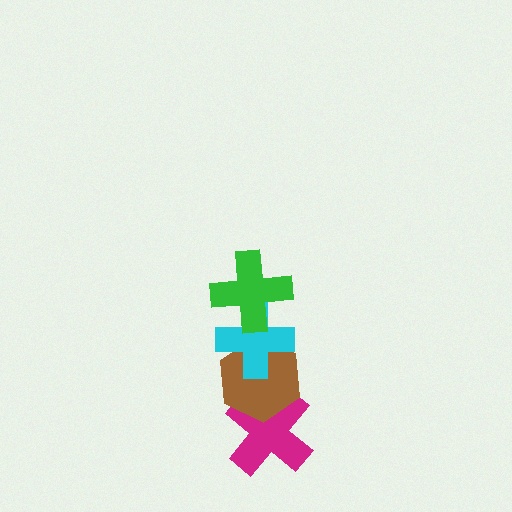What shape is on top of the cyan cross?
The green cross is on top of the cyan cross.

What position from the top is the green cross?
The green cross is 1st from the top.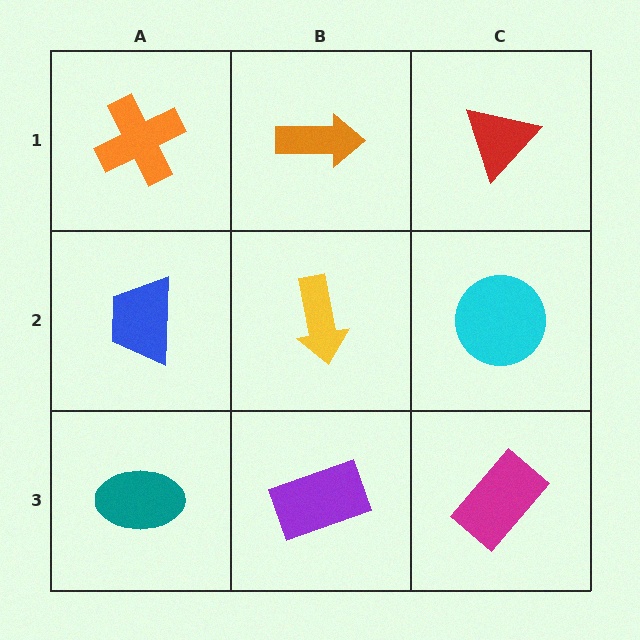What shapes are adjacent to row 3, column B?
A yellow arrow (row 2, column B), a teal ellipse (row 3, column A), a magenta rectangle (row 3, column C).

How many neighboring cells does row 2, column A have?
3.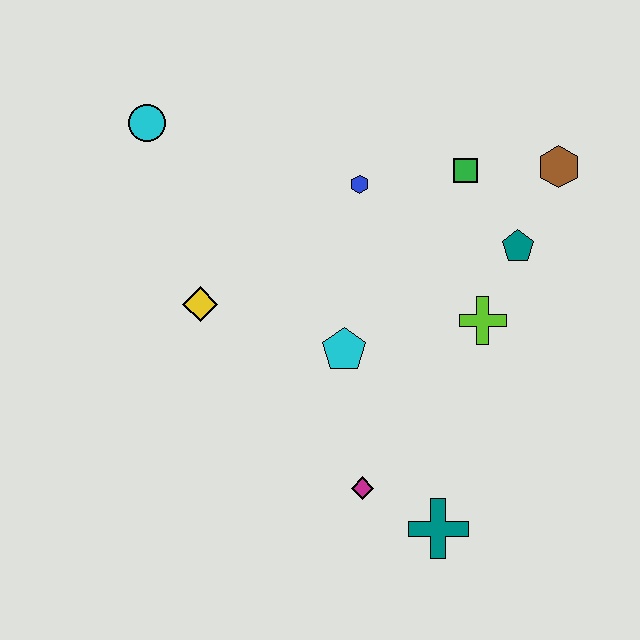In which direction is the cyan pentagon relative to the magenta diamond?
The cyan pentagon is above the magenta diamond.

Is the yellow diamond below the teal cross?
No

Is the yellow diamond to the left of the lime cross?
Yes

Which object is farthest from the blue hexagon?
The teal cross is farthest from the blue hexagon.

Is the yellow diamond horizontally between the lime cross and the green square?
No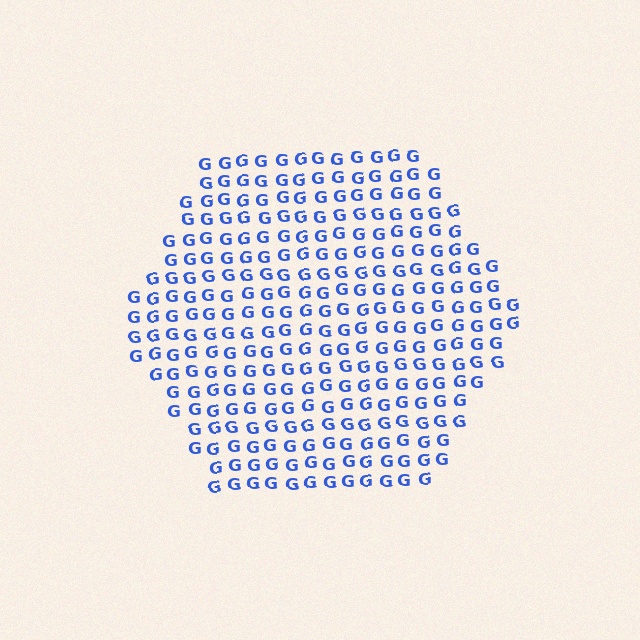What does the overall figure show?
The overall figure shows a hexagon.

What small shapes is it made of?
It is made of small letter G's.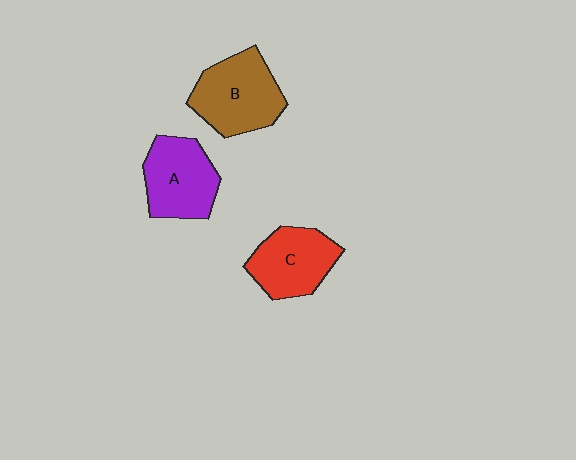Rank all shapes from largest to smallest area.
From largest to smallest: B (brown), A (purple), C (red).